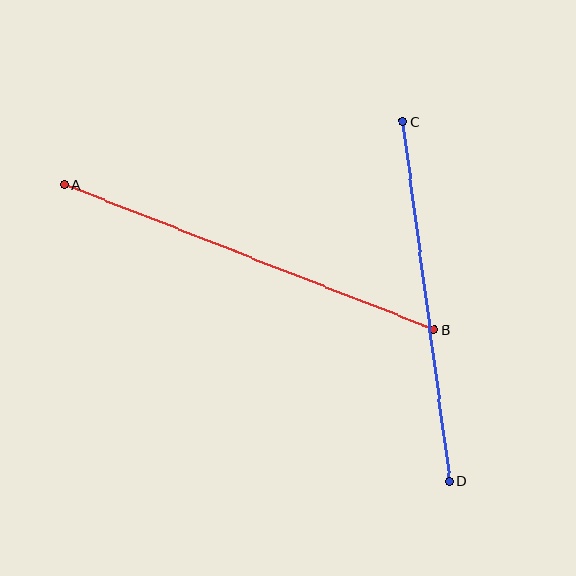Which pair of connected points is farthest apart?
Points A and B are farthest apart.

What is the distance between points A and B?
The distance is approximately 397 pixels.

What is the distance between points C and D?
The distance is approximately 363 pixels.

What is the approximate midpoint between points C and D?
The midpoint is at approximately (426, 301) pixels.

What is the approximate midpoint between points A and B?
The midpoint is at approximately (250, 257) pixels.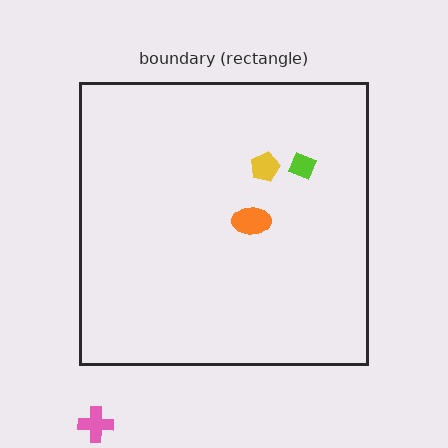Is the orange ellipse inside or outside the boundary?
Inside.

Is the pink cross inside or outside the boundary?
Outside.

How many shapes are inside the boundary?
3 inside, 1 outside.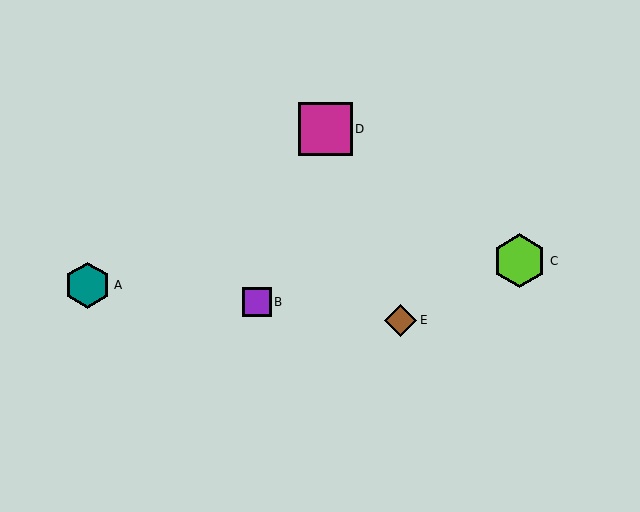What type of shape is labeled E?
Shape E is a brown diamond.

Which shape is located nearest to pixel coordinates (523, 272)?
The lime hexagon (labeled C) at (520, 261) is nearest to that location.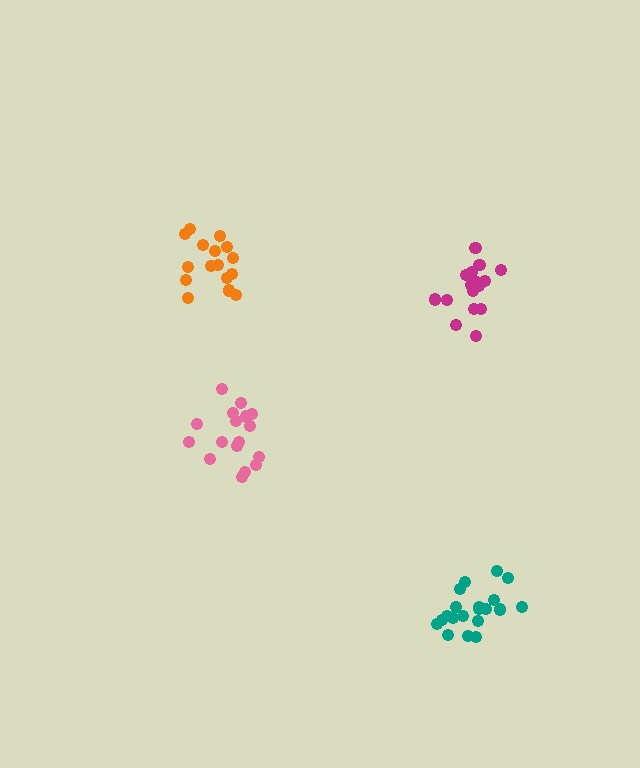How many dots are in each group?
Group 1: 16 dots, Group 2: 17 dots, Group 3: 16 dots, Group 4: 20 dots (69 total).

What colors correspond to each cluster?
The clusters are colored: magenta, pink, orange, teal.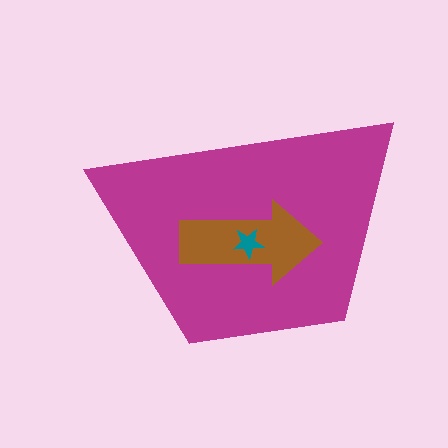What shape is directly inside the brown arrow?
The teal star.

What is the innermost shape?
The teal star.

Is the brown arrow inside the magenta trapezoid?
Yes.